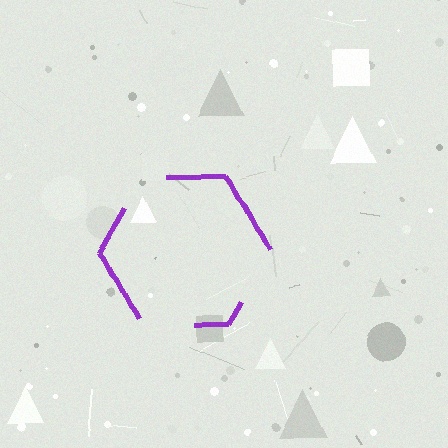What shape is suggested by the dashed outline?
The dashed outline suggests a hexagon.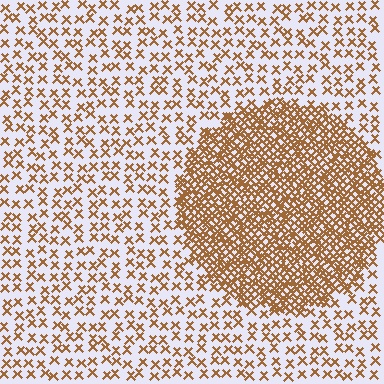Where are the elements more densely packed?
The elements are more densely packed inside the circle boundary.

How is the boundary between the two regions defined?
The boundary is defined by a change in element density (approximately 3.0x ratio). All elements are the same color, size, and shape.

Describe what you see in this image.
The image contains small brown elements arranged at two different densities. A circle-shaped region is visible where the elements are more densely packed than the surrounding area.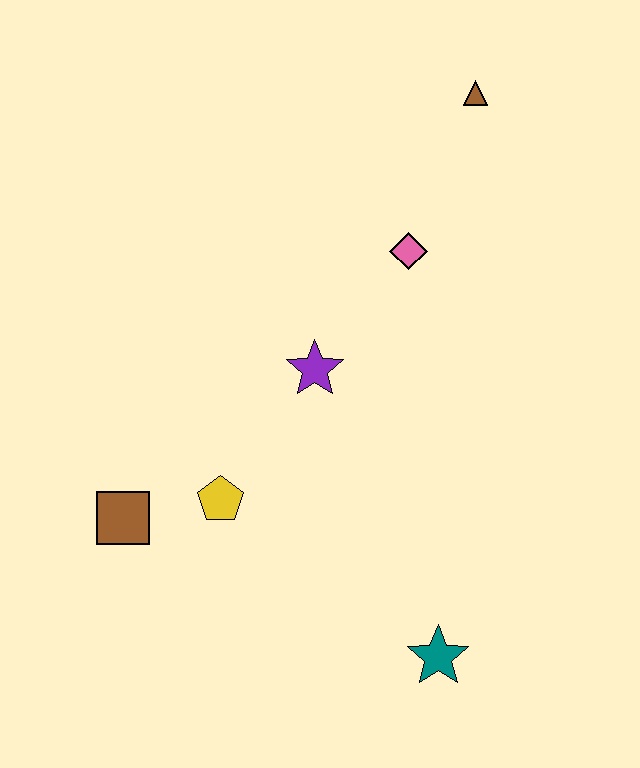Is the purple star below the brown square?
No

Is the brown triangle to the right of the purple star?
Yes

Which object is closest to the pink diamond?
The purple star is closest to the pink diamond.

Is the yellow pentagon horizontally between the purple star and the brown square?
Yes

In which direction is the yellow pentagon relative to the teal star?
The yellow pentagon is to the left of the teal star.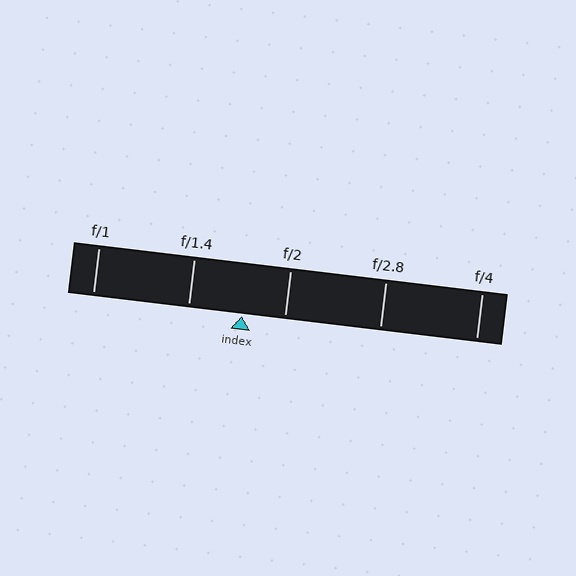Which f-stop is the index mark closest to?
The index mark is closest to f/2.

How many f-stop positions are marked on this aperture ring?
There are 5 f-stop positions marked.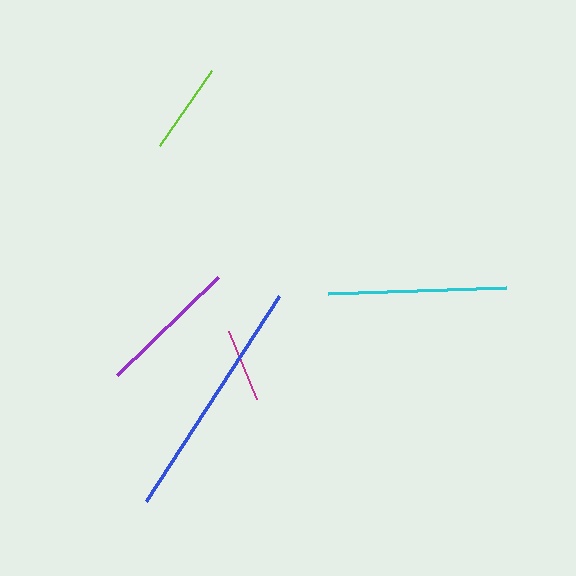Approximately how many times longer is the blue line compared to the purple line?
The blue line is approximately 1.7 times the length of the purple line.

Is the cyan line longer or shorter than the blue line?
The blue line is longer than the cyan line.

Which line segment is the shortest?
The magenta line is the shortest at approximately 73 pixels.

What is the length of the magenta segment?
The magenta segment is approximately 73 pixels long.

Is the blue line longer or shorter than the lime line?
The blue line is longer than the lime line.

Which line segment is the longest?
The blue line is the longest at approximately 244 pixels.